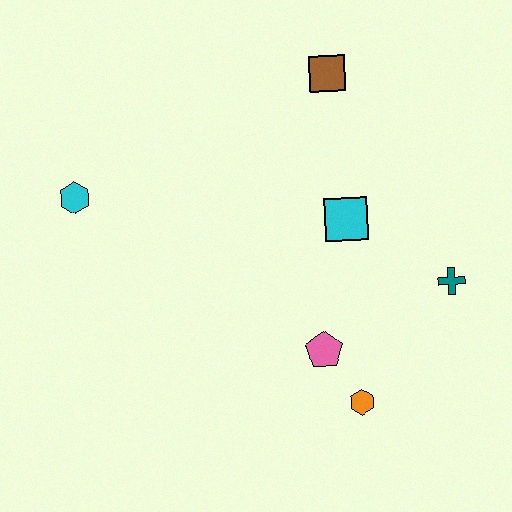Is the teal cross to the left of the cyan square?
No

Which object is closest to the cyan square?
The teal cross is closest to the cyan square.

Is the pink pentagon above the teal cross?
No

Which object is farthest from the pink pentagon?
The cyan hexagon is farthest from the pink pentagon.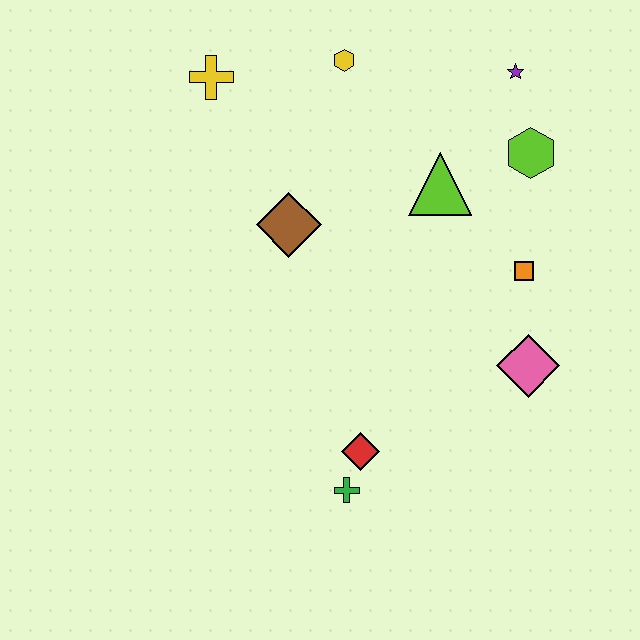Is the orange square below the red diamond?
No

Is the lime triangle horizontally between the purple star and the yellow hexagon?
Yes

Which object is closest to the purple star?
The lime hexagon is closest to the purple star.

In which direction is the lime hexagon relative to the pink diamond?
The lime hexagon is above the pink diamond.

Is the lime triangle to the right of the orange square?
No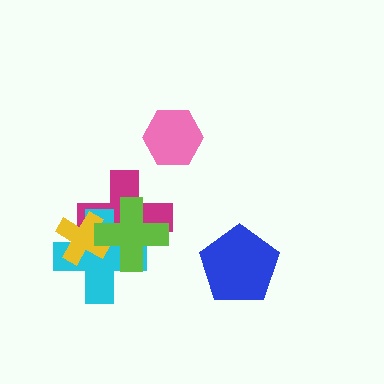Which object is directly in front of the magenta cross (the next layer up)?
The cyan cross is directly in front of the magenta cross.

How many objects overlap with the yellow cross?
3 objects overlap with the yellow cross.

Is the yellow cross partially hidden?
Yes, it is partially covered by another shape.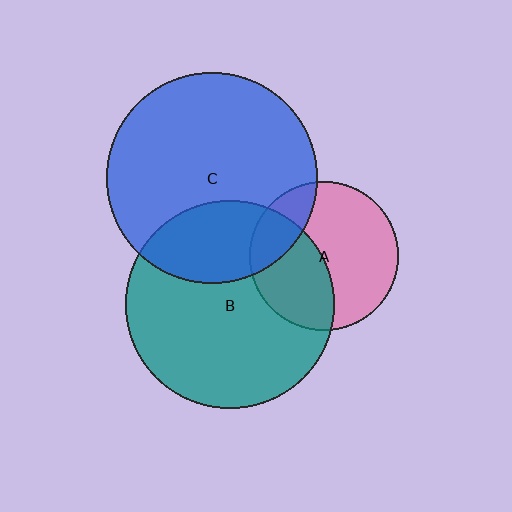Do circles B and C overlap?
Yes.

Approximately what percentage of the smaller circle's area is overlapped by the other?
Approximately 30%.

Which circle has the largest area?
Circle C (blue).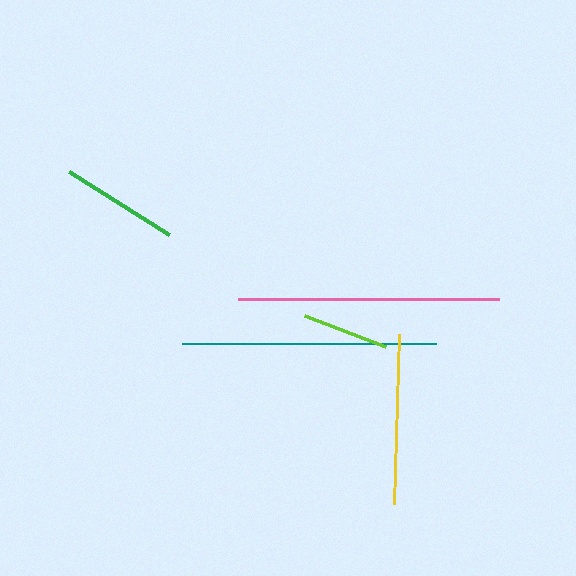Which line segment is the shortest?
The lime line is the shortest at approximately 87 pixels.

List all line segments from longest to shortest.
From longest to shortest: pink, teal, yellow, green, lime.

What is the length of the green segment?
The green segment is approximately 118 pixels long.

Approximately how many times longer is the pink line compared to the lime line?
The pink line is approximately 3.0 times the length of the lime line.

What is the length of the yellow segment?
The yellow segment is approximately 170 pixels long.